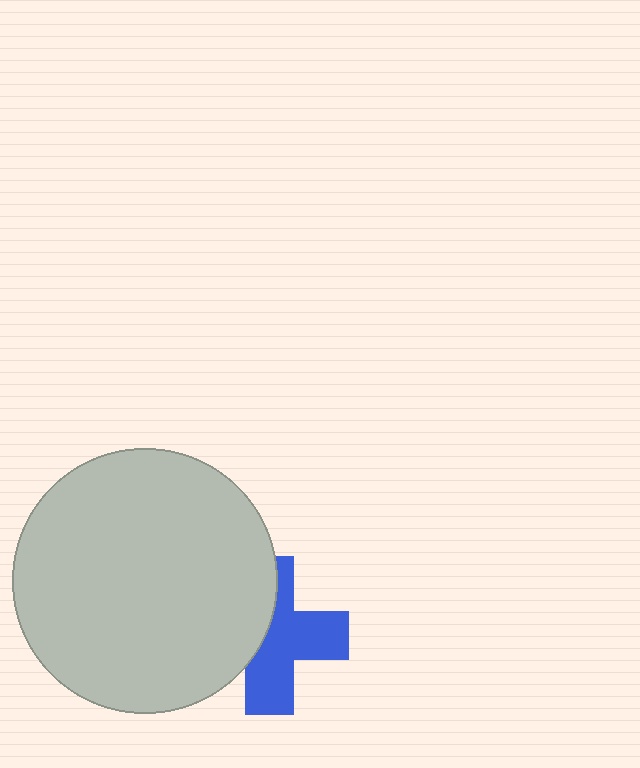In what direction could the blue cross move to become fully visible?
The blue cross could move right. That would shift it out from behind the light gray circle entirely.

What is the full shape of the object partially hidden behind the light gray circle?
The partially hidden object is a blue cross.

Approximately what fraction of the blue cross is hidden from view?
Roughly 42% of the blue cross is hidden behind the light gray circle.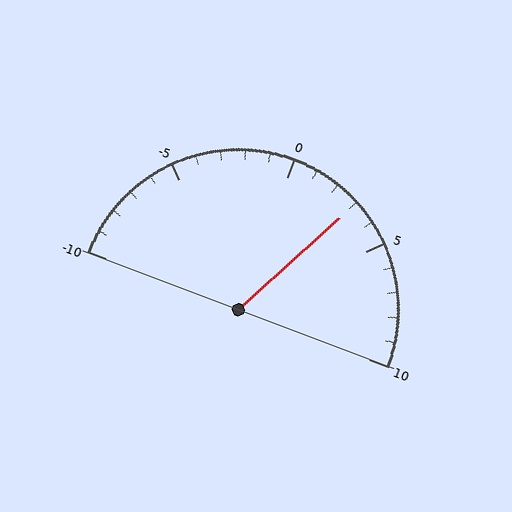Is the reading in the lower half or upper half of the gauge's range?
The reading is in the upper half of the range (-10 to 10).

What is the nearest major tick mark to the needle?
The nearest major tick mark is 5.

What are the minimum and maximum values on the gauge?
The gauge ranges from -10 to 10.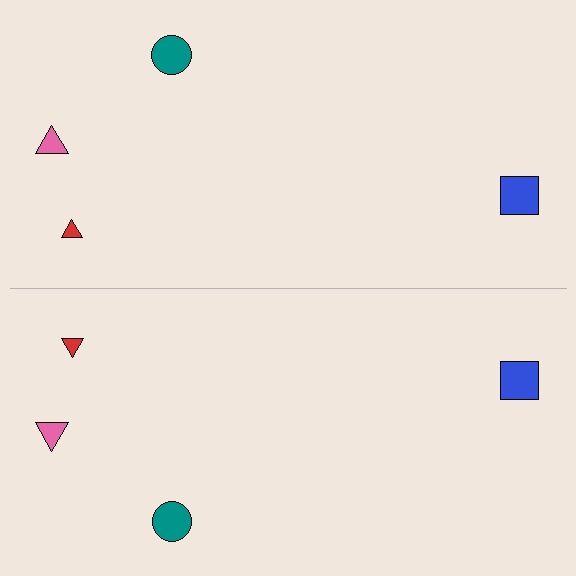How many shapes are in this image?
There are 8 shapes in this image.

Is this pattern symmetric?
Yes, this pattern has bilateral (reflection) symmetry.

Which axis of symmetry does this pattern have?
The pattern has a horizontal axis of symmetry running through the center of the image.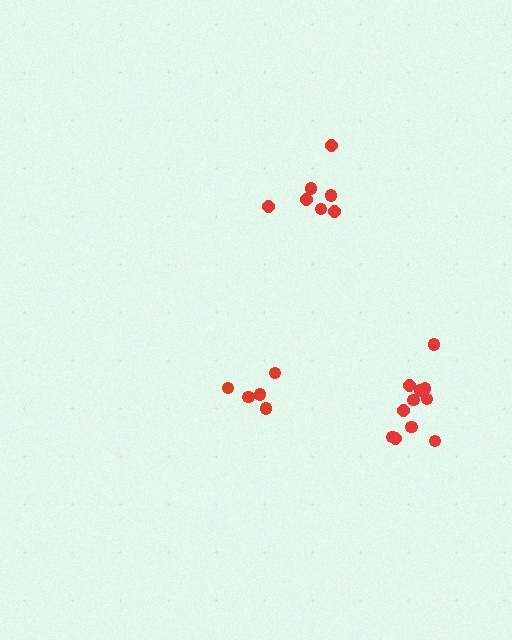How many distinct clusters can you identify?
There are 3 distinct clusters.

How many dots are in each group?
Group 1: 5 dots, Group 2: 7 dots, Group 3: 11 dots (23 total).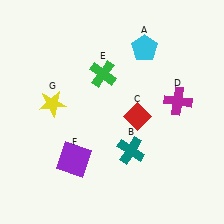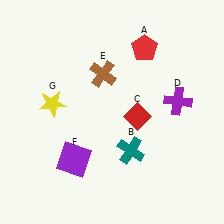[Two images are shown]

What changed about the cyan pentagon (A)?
In Image 1, A is cyan. In Image 2, it changed to red.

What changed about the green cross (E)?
In Image 1, E is green. In Image 2, it changed to brown.